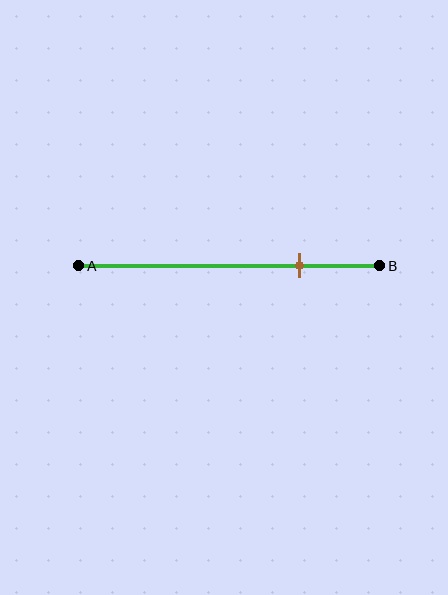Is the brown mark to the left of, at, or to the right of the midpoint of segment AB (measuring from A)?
The brown mark is to the right of the midpoint of segment AB.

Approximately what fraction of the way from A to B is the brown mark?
The brown mark is approximately 75% of the way from A to B.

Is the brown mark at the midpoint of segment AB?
No, the mark is at about 75% from A, not at the 50% midpoint.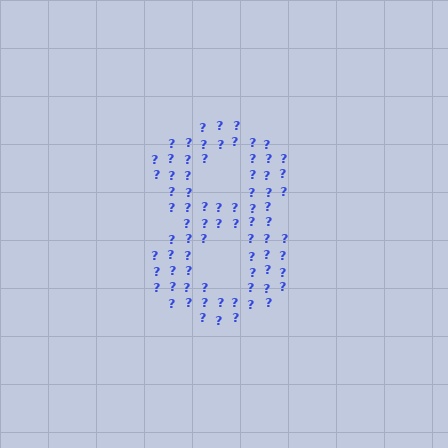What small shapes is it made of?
It is made of small question marks.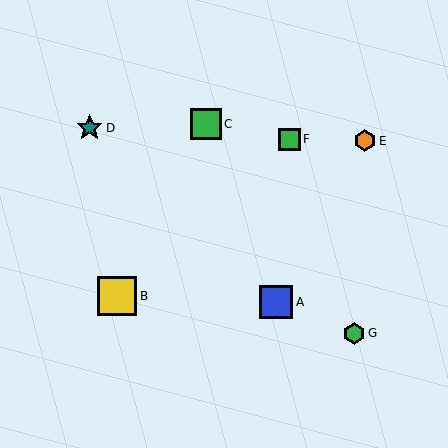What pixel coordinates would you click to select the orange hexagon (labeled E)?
Click at (365, 141) to select the orange hexagon E.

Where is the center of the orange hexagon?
The center of the orange hexagon is at (365, 141).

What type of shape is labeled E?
Shape E is an orange hexagon.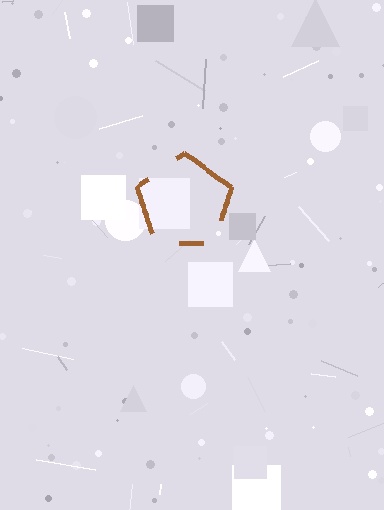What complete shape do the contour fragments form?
The contour fragments form a pentagon.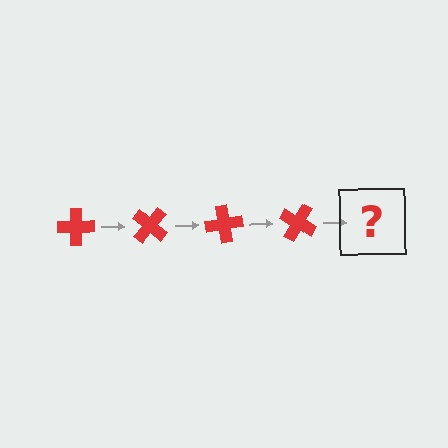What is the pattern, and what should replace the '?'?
The pattern is that the cross rotates 40 degrees each step. The '?' should be a red cross rotated 160 degrees.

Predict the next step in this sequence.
The next step is a red cross rotated 160 degrees.